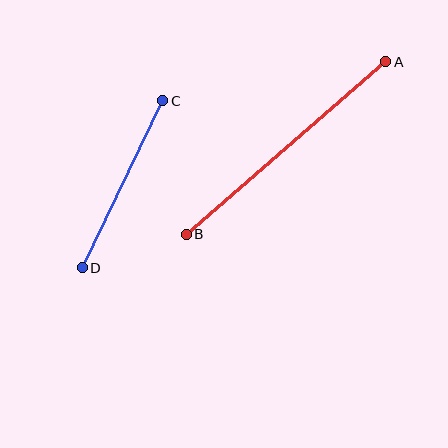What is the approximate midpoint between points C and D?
The midpoint is at approximately (122, 184) pixels.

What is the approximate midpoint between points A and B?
The midpoint is at approximately (286, 148) pixels.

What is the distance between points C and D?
The distance is approximately 185 pixels.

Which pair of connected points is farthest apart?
Points A and B are farthest apart.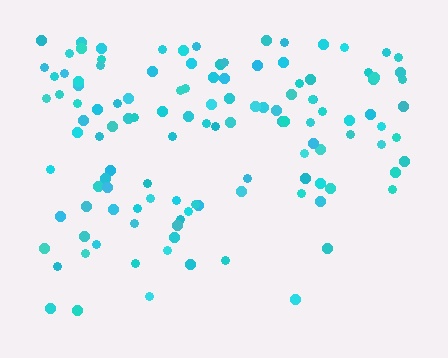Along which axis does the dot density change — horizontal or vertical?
Vertical.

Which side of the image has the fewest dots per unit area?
The bottom.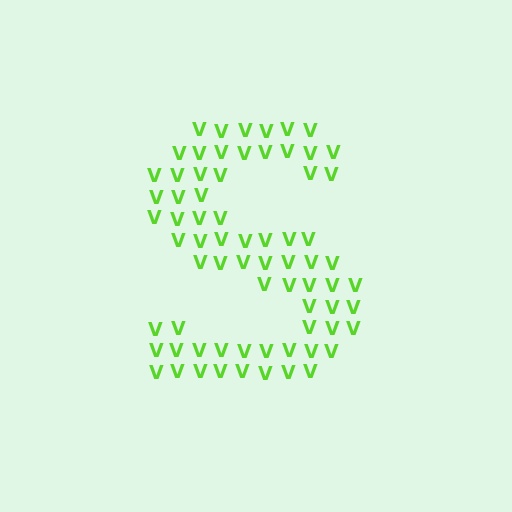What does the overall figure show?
The overall figure shows the letter S.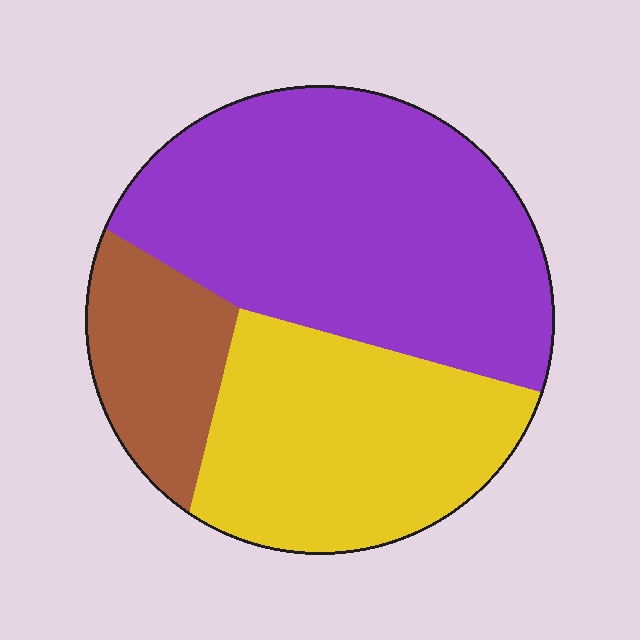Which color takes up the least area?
Brown, at roughly 15%.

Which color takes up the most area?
Purple, at roughly 50%.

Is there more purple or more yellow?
Purple.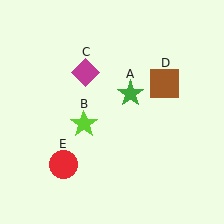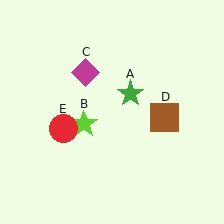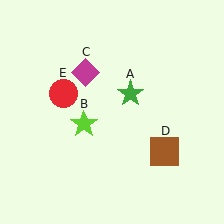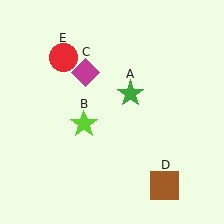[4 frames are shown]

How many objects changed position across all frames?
2 objects changed position: brown square (object D), red circle (object E).